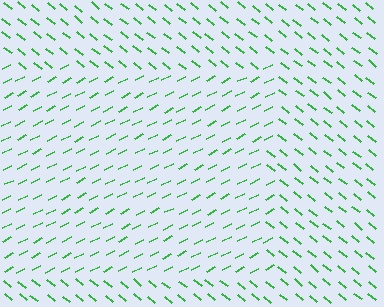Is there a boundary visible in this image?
Yes, there is a texture boundary formed by a change in line orientation.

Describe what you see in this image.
The image is filled with small green line segments. A rectangle region in the image has lines oriented differently from the surrounding lines, creating a visible texture boundary.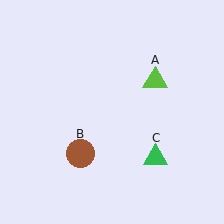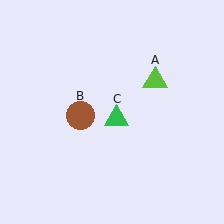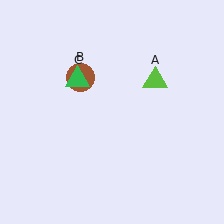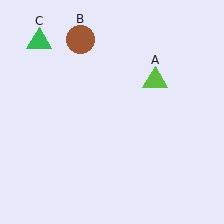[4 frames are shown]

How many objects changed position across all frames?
2 objects changed position: brown circle (object B), green triangle (object C).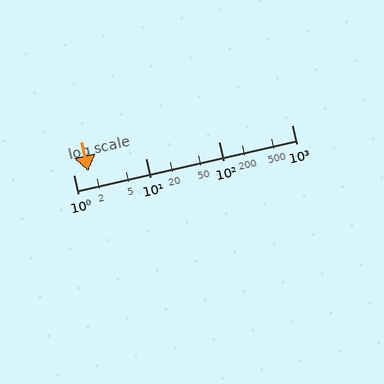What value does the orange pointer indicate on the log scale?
The pointer indicates approximately 1.6.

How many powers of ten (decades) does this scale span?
The scale spans 3 decades, from 1 to 1000.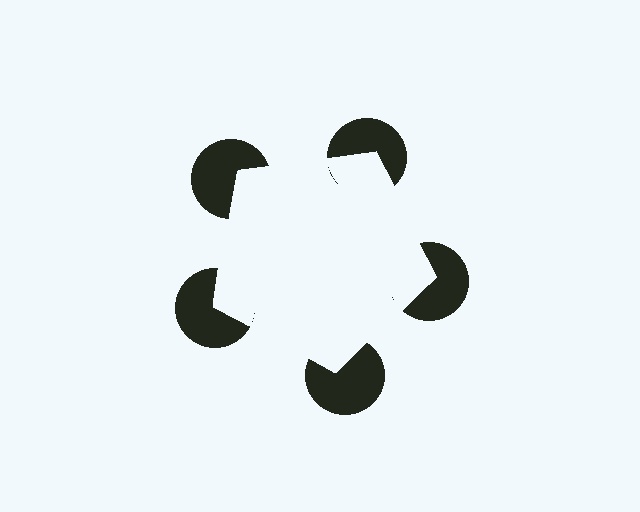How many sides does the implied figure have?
5 sides.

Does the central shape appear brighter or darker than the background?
It typically appears slightly brighter than the background, even though no actual brightness change is drawn.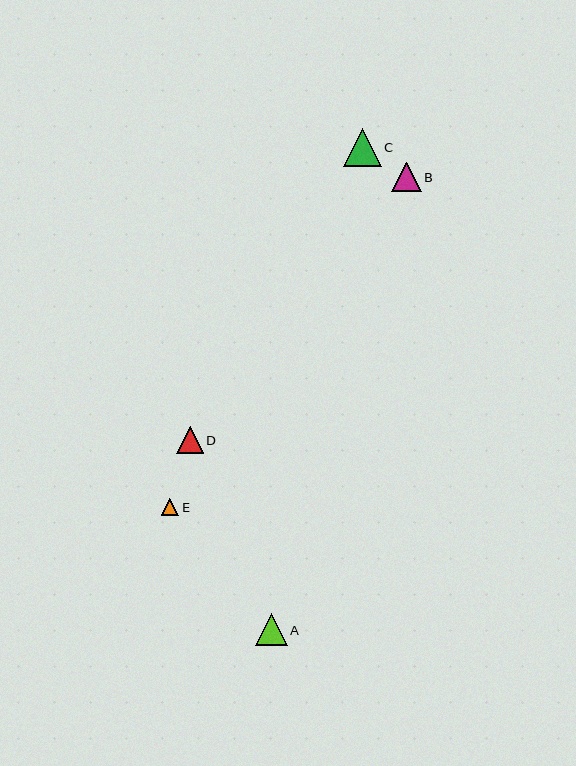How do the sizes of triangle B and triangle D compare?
Triangle B and triangle D are approximately the same size.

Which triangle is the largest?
Triangle C is the largest with a size of approximately 38 pixels.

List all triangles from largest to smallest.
From largest to smallest: C, A, B, D, E.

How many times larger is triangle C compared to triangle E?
Triangle C is approximately 2.2 times the size of triangle E.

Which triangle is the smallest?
Triangle E is the smallest with a size of approximately 17 pixels.